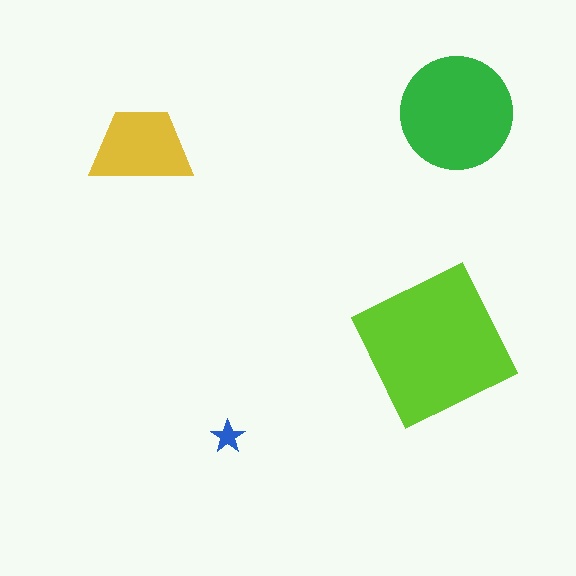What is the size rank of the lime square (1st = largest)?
1st.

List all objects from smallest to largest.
The blue star, the yellow trapezoid, the green circle, the lime square.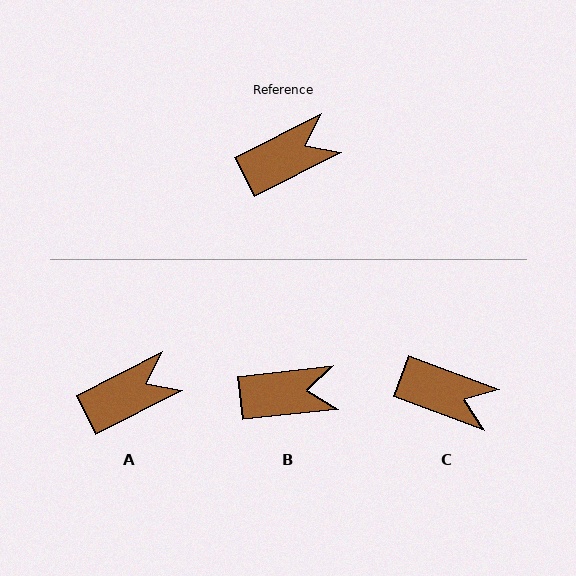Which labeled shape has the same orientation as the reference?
A.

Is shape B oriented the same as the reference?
No, it is off by about 21 degrees.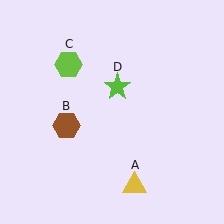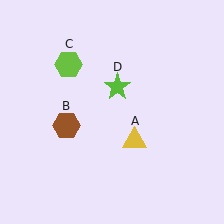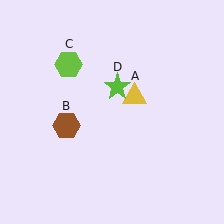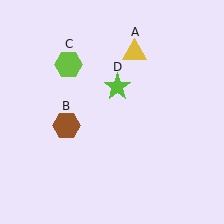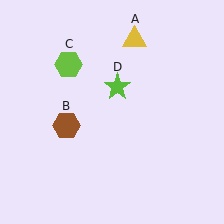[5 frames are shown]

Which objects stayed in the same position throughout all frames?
Brown hexagon (object B) and lime hexagon (object C) and lime star (object D) remained stationary.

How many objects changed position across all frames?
1 object changed position: yellow triangle (object A).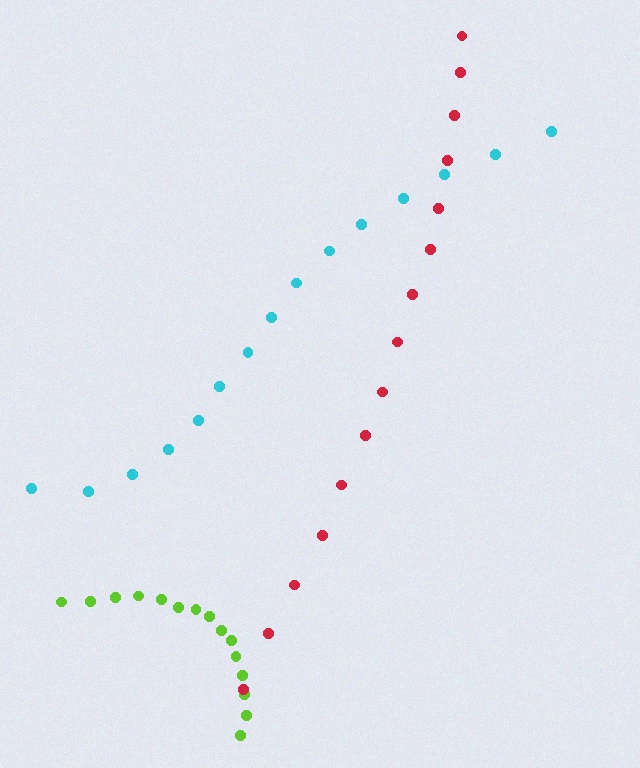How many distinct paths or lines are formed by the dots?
There are 3 distinct paths.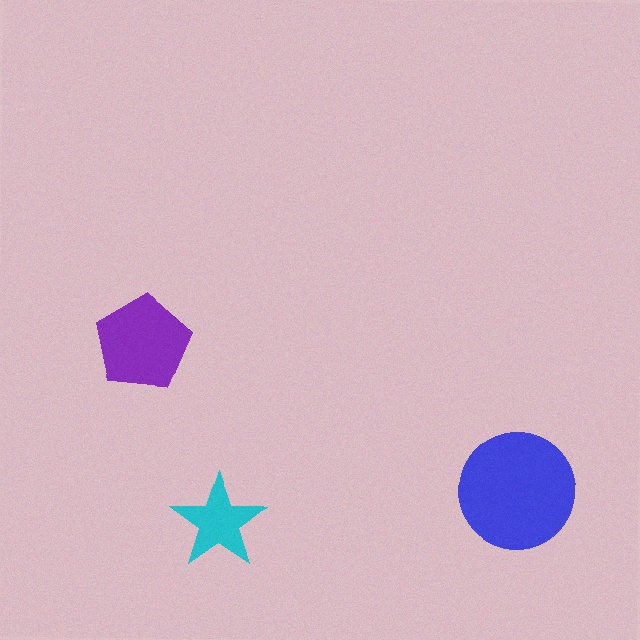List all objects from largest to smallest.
The blue circle, the purple pentagon, the cyan star.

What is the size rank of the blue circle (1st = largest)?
1st.